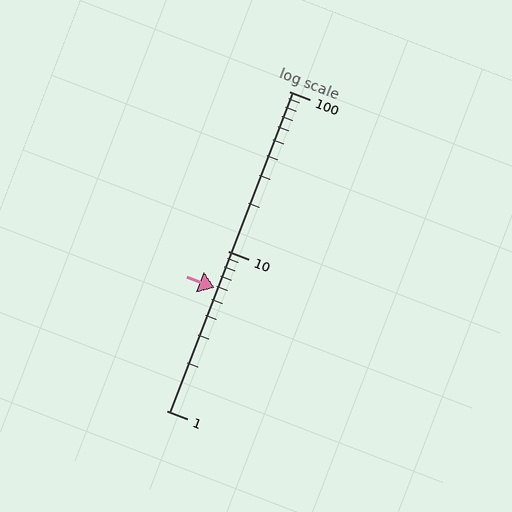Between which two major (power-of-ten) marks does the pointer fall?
The pointer is between 1 and 10.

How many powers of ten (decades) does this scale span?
The scale spans 2 decades, from 1 to 100.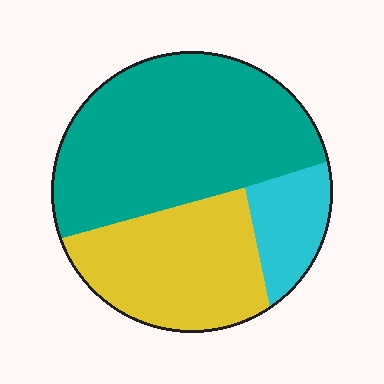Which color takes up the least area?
Cyan, at roughly 15%.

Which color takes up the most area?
Teal, at roughly 55%.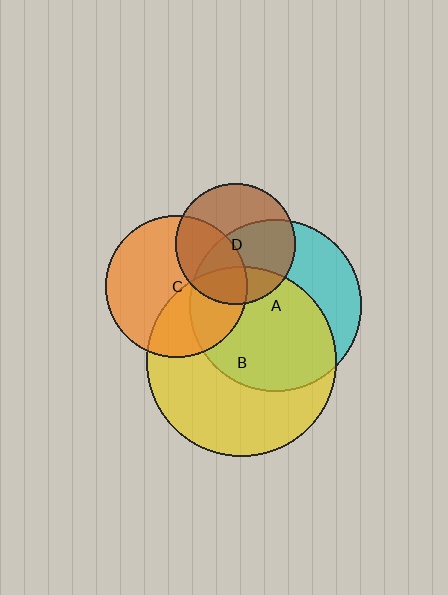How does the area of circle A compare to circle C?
Approximately 1.5 times.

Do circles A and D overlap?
Yes.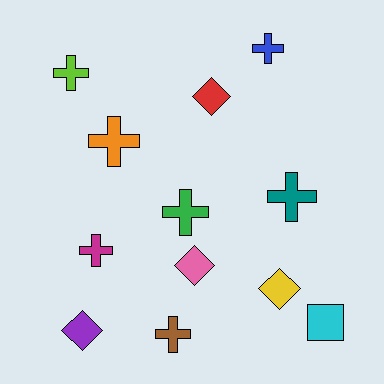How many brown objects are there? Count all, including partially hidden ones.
There is 1 brown object.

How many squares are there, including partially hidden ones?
There is 1 square.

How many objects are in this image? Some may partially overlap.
There are 12 objects.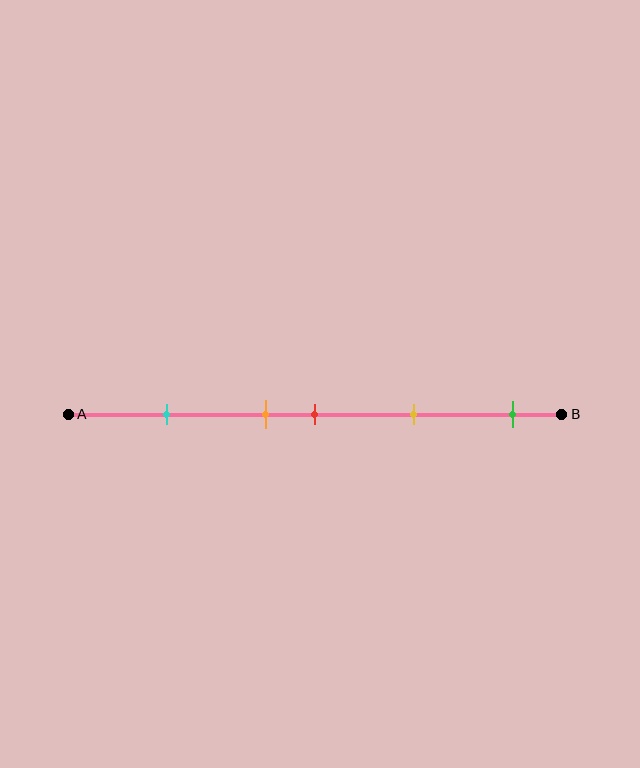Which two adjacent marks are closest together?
The orange and red marks are the closest adjacent pair.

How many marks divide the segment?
There are 5 marks dividing the segment.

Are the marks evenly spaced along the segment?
No, the marks are not evenly spaced.